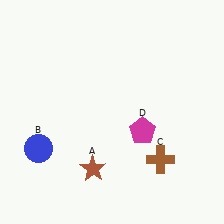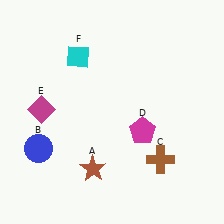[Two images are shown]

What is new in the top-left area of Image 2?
A magenta diamond (E) was added in the top-left area of Image 2.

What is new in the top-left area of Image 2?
A cyan diamond (F) was added in the top-left area of Image 2.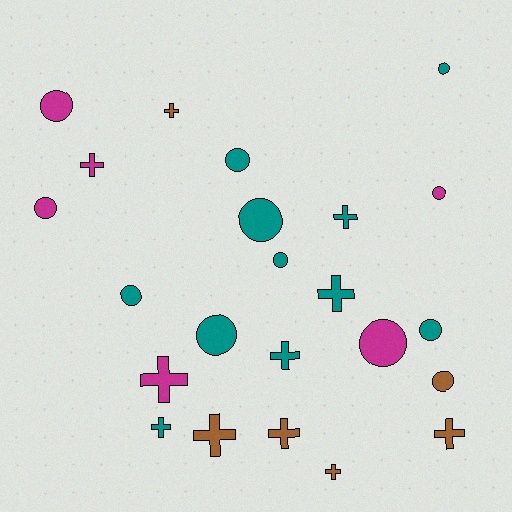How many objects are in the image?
There are 23 objects.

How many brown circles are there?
There is 1 brown circle.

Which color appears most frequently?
Teal, with 11 objects.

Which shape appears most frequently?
Circle, with 12 objects.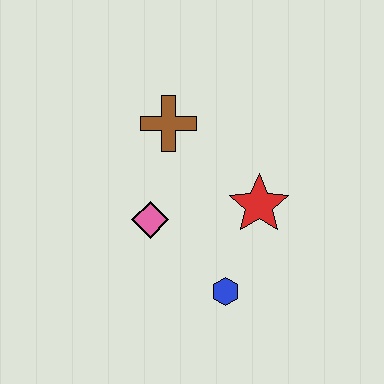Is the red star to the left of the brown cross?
No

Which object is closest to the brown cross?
The pink diamond is closest to the brown cross.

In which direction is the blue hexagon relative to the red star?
The blue hexagon is below the red star.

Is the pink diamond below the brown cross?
Yes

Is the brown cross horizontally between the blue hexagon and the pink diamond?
Yes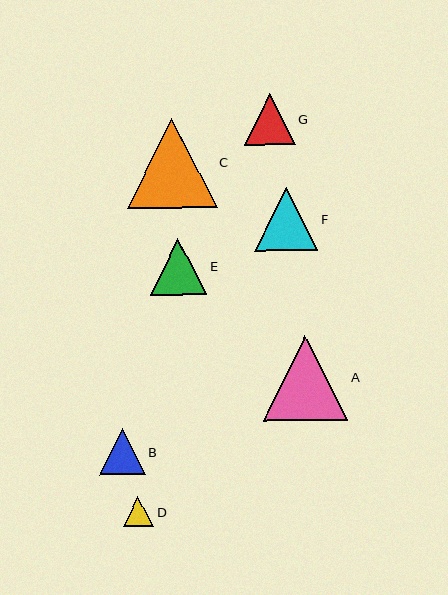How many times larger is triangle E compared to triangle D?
Triangle E is approximately 1.9 times the size of triangle D.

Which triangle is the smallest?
Triangle D is the smallest with a size of approximately 30 pixels.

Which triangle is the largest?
Triangle C is the largest with a size of approximately 90 pixels.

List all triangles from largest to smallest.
From largest to smallest: C, A, F, E, G, B, D.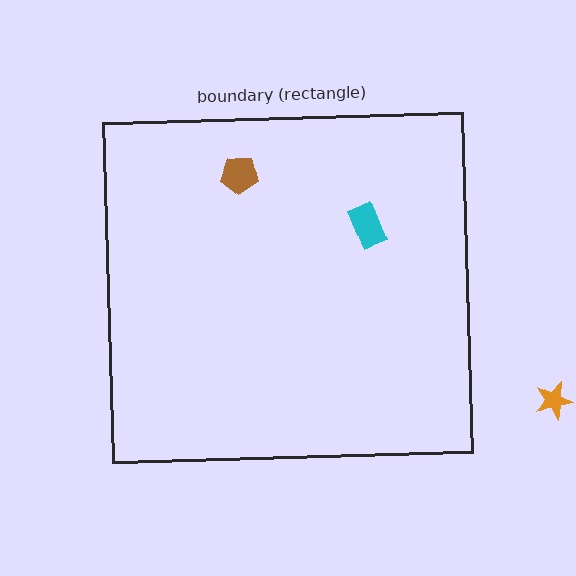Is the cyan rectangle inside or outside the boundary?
Inside.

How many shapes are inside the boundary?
2 inside, 1 outside.